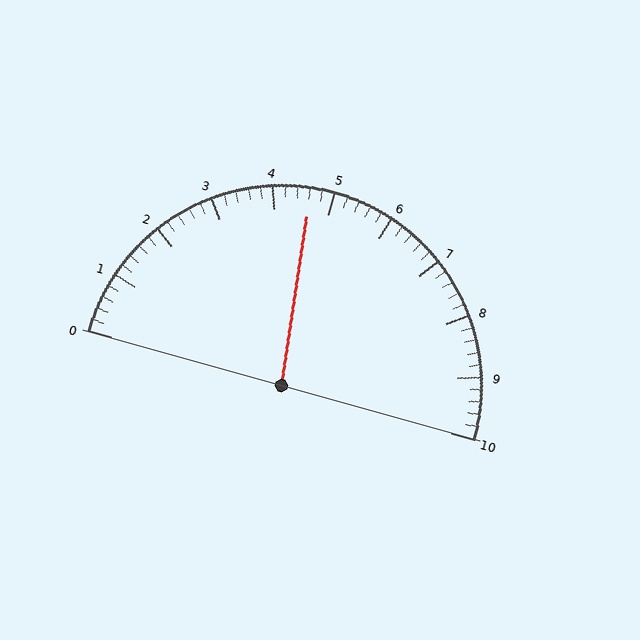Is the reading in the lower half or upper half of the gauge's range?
The reading is in the lower half of the range (0 to 10).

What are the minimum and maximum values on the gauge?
The gauge ranges from 0 to 10.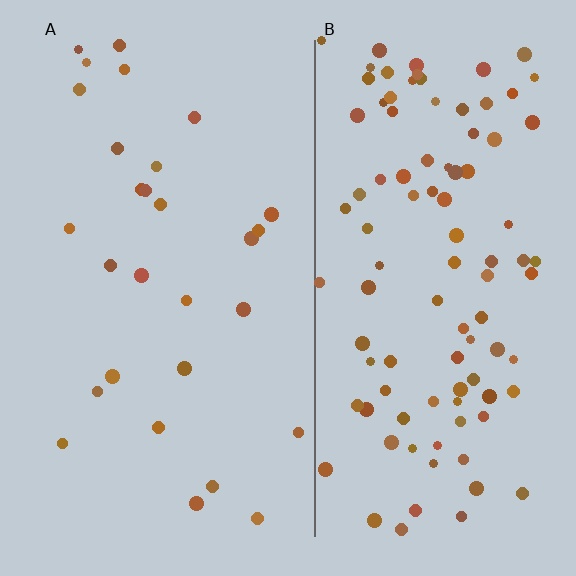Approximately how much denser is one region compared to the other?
Approximately 3.5× — region B over region A.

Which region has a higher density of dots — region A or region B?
B (the right).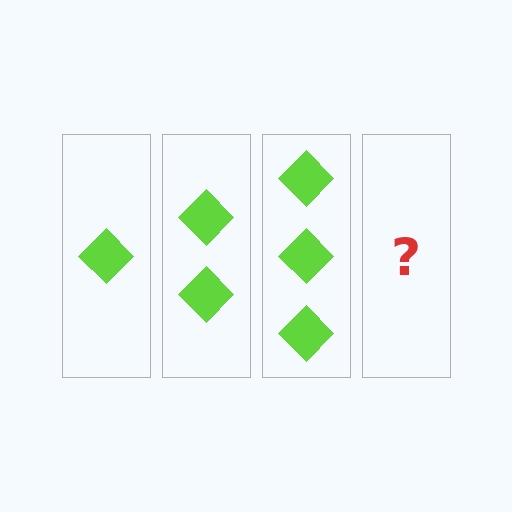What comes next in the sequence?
The next element should be 4 diamonds.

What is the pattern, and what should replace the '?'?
The pattern is that each step adds one more diamond. The '?' should be 4 diamonds.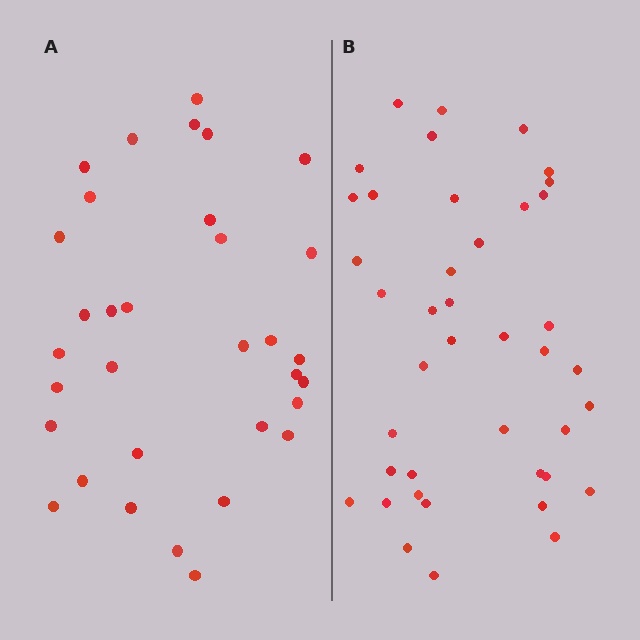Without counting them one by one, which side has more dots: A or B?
Region B (the right region) has more dots.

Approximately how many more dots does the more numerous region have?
Region B has roughly 8 or so more dots than region A.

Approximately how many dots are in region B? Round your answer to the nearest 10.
About 40 dots. (The exact count is 41, which rounds to 40.)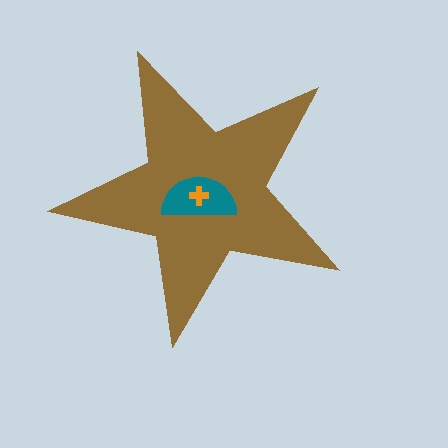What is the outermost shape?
The brown star.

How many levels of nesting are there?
3.